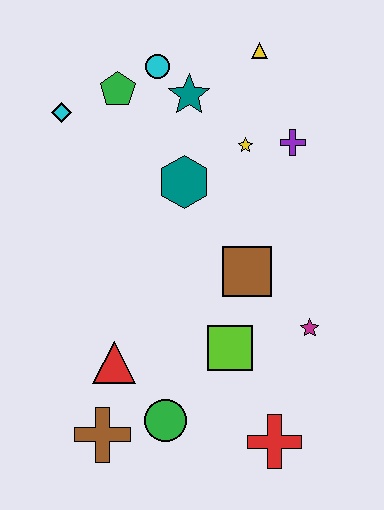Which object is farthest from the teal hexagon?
The red cross is farthest from the teal hexagon.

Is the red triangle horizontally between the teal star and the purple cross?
No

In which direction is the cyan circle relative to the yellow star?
The cyan circle is to the left of the yellow star.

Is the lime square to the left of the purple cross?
Yes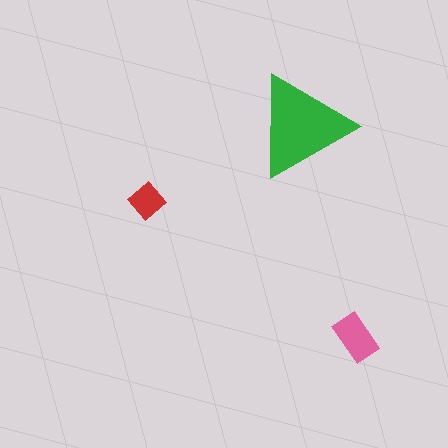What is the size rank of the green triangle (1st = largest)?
1st.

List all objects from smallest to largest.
The red diamond, the pink rectangle, the green triangle.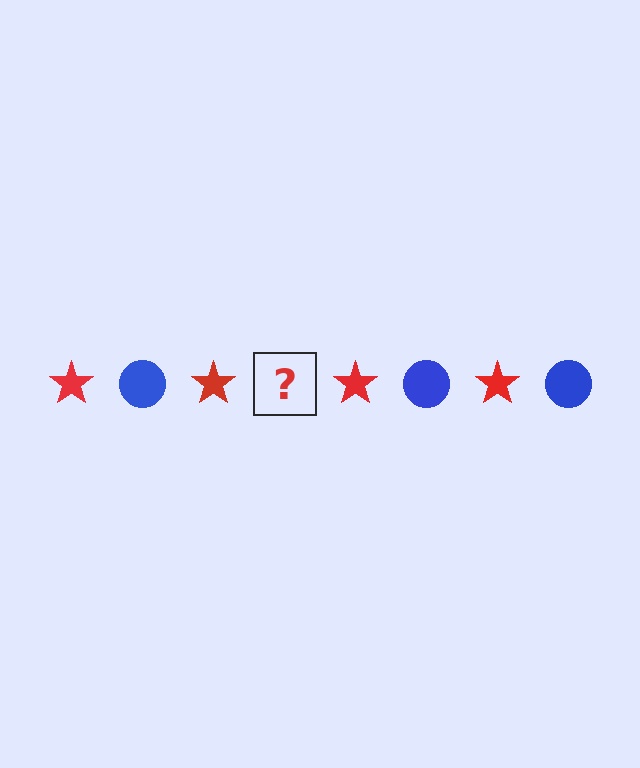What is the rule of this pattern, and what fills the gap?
The rule is that the pattern alternates between red star and blue circle. The gap should be filled with a blue circle.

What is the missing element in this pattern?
The missing element is a blue circle.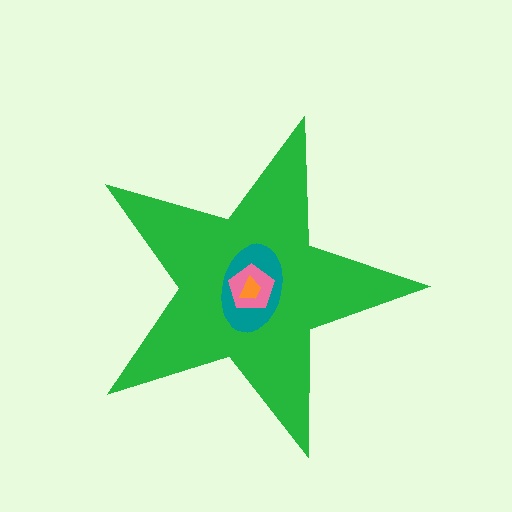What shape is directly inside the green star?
The teal ellipse.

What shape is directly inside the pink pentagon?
The orange trapezoid.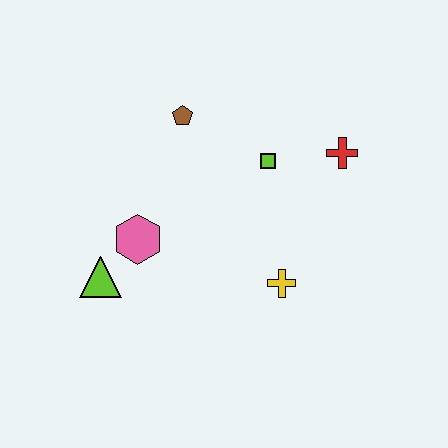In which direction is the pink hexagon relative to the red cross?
The pink hexagon is to the left of the red cross.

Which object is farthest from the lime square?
The lime triangle is farthest from the lime square.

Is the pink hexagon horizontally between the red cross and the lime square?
No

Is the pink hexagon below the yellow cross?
No